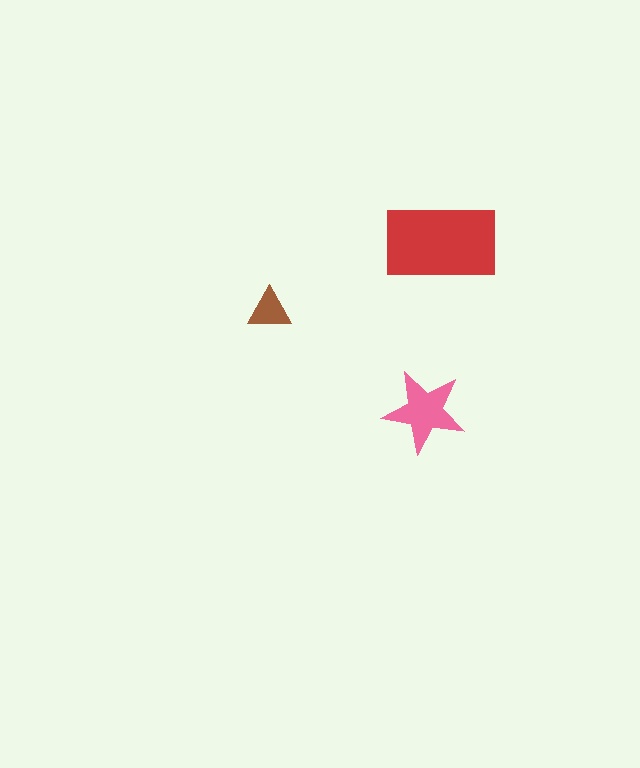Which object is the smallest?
The brown triangle.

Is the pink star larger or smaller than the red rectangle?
Smaller.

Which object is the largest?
The red rectangle.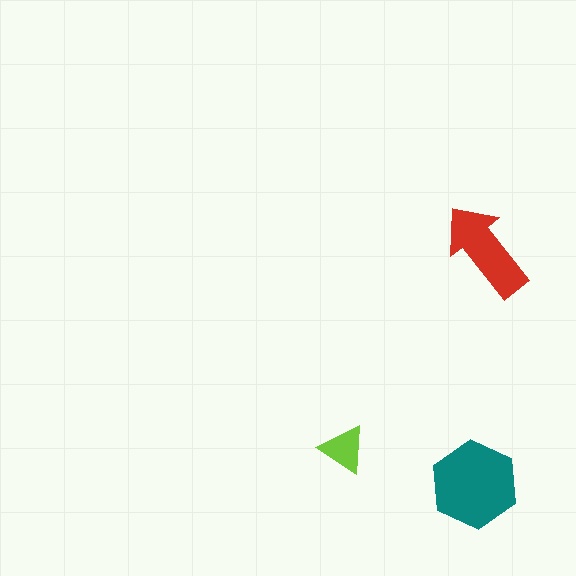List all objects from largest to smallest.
The teal hexagon, the red arrow, the lime triangle.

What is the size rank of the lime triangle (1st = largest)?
3rd.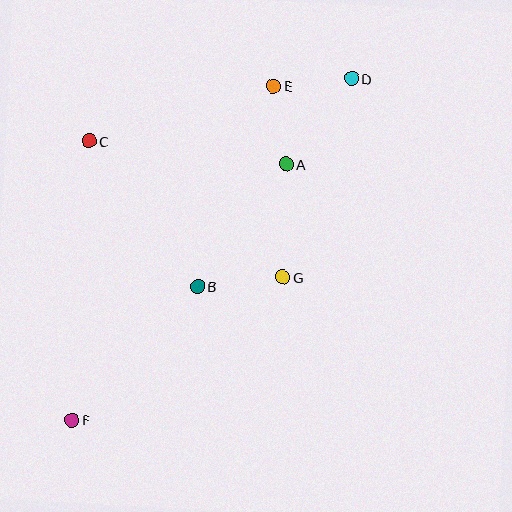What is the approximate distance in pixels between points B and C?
The distance between B and C is approximately 182 pixels.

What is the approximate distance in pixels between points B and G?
The distance between B and G is approximately 85 pixels.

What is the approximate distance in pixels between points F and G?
The distance between F and G is approximately 254 pixels.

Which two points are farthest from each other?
Points D and F are farthest from each other.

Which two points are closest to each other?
Points D and E are closest to each other.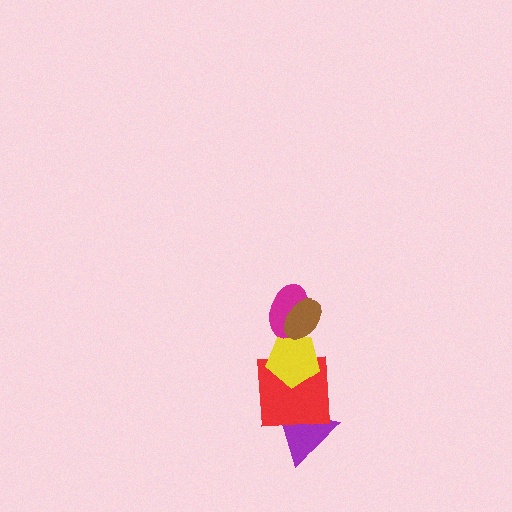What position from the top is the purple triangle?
The purple triangle is 5th from the top.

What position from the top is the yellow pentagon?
The yellow pentagon is 3rd from the top.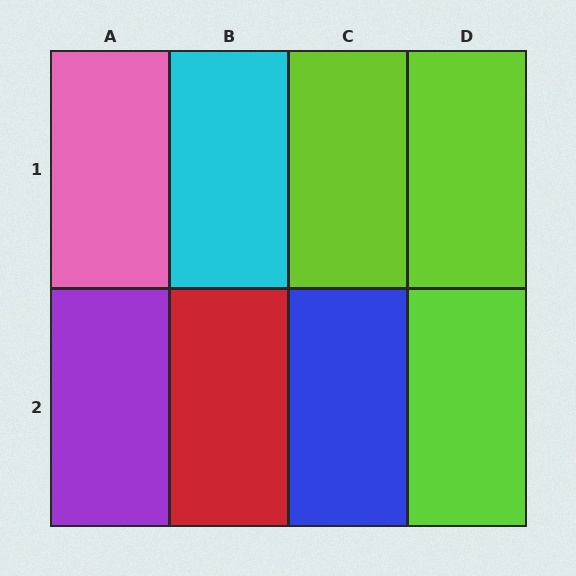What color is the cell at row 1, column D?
Lime.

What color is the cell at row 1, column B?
Cyan.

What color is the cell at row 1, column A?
Pink.